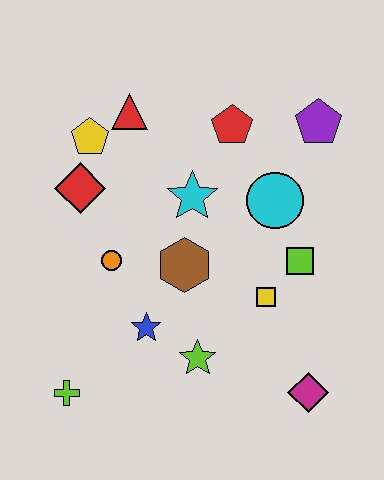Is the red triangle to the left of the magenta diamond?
Yes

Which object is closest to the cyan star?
The brown hexagon is closest to the cyan star.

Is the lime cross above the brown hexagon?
No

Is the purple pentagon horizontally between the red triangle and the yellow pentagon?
No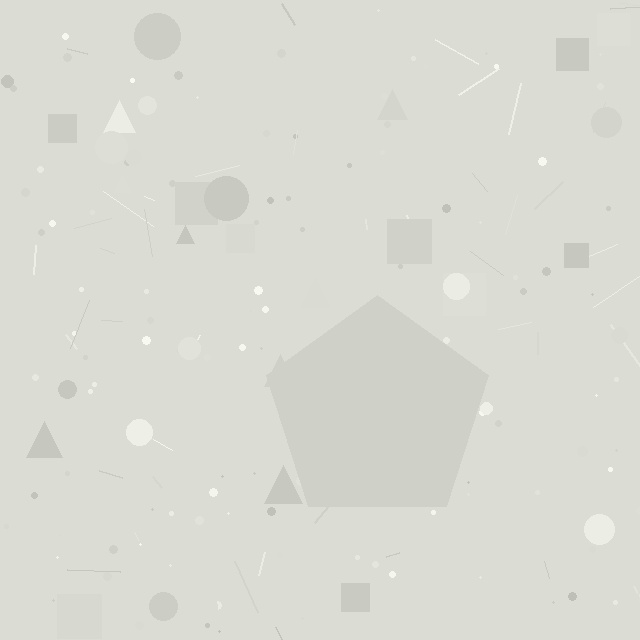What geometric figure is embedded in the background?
A pentagon is embedded in the background.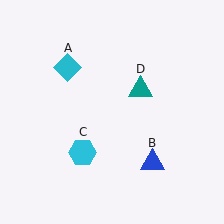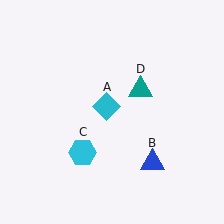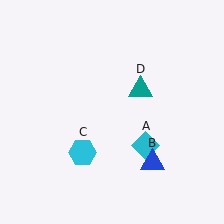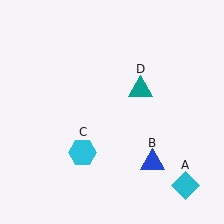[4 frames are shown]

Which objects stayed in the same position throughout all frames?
Blue triangle (object B) and cyan hexagon (object C) and teal triangle (object D) remained stationary.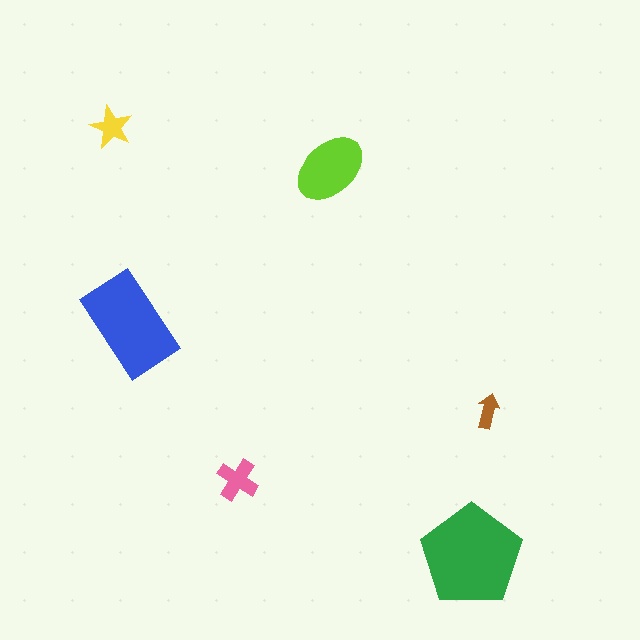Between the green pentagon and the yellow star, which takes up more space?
The green pentagon.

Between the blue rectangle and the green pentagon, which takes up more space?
The green pentagon.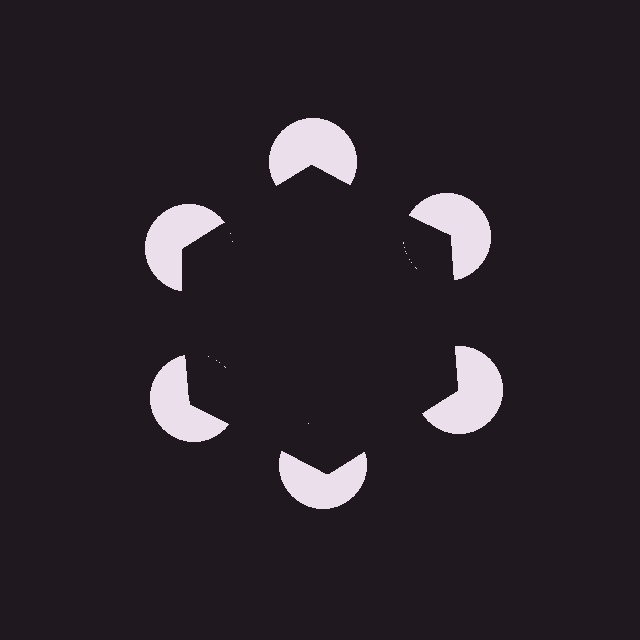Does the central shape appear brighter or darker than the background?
It typically appears slightly darker than the background, even though no actual brightness change is drawn.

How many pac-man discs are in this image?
There are 6 — one at each vertex of the illusory hexagon.